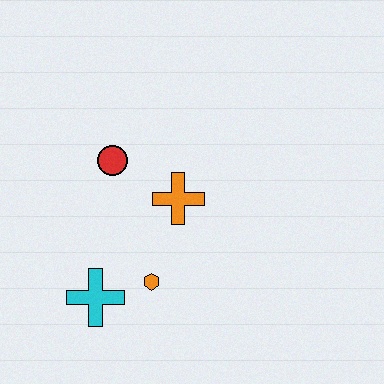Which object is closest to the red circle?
The orange cross is closest to the red circle.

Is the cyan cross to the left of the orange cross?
Yes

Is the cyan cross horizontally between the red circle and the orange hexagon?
No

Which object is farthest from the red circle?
The cyan cross is farthest from the red circle.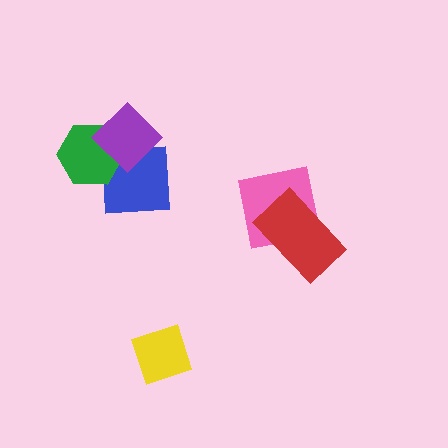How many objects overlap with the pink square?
1 object overlaps with the pink square.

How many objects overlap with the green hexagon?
2 objects overlap with the green hexagon.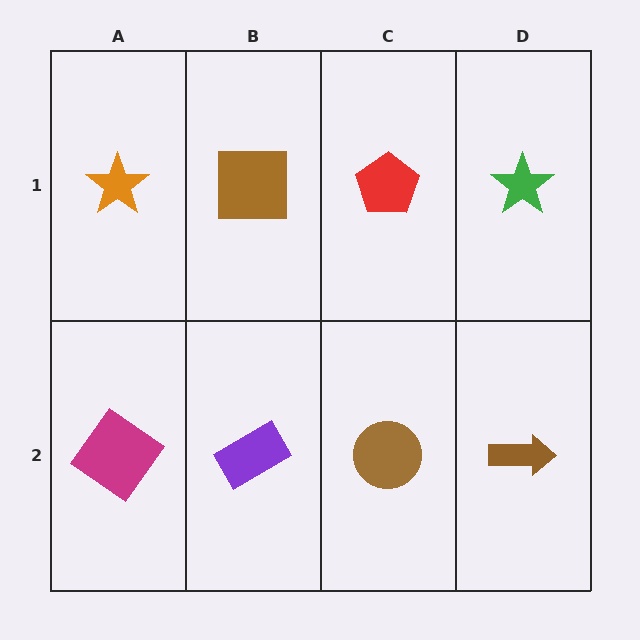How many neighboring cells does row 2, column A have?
2.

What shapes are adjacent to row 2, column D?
A green star (row 1, column D), a brown circle (row 2, column C).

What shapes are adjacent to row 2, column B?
A brown square (row 1, column B), a magenta diamond (row 2, column A), a brown circle (row 2, column C).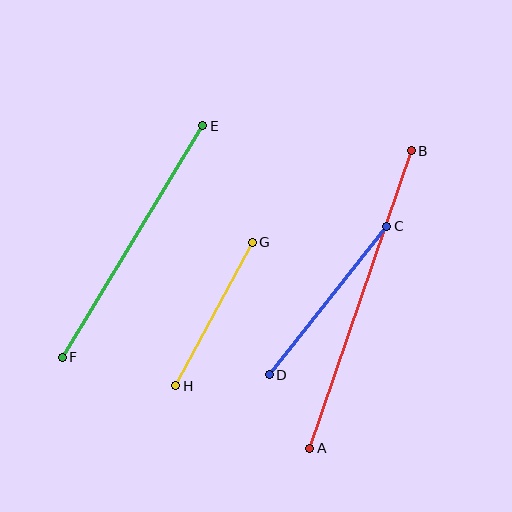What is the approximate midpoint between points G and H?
The midpoint is at approximately (214, 314) pixels.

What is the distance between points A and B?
The distance is approximately 314 pixels.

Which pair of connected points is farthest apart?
Points A and B are farthest apart.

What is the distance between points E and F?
The distance is approximately 271 pixels.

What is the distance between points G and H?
The distance is approximately 163 pixels.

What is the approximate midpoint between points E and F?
The midpoint is at approximately (132, 241) pixels.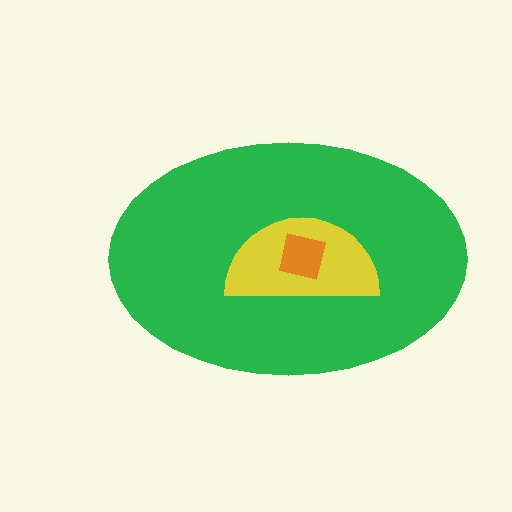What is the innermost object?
The orange square.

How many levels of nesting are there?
3.